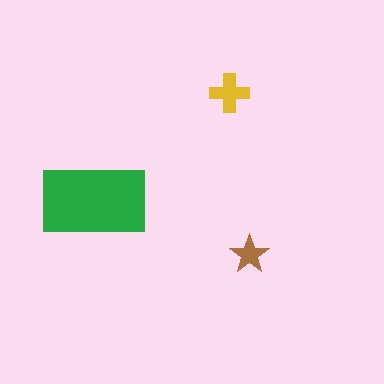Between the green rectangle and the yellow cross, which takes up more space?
The green rectangle.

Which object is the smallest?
The brown star.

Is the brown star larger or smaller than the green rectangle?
Smaller.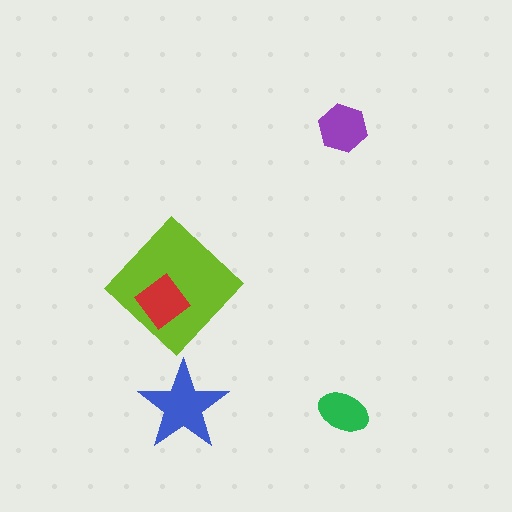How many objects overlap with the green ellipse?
0 objects overlap with the green ellipse.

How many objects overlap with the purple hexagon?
0 objects overlap with the purple hexagon.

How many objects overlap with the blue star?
0 objects overlap with the blue star.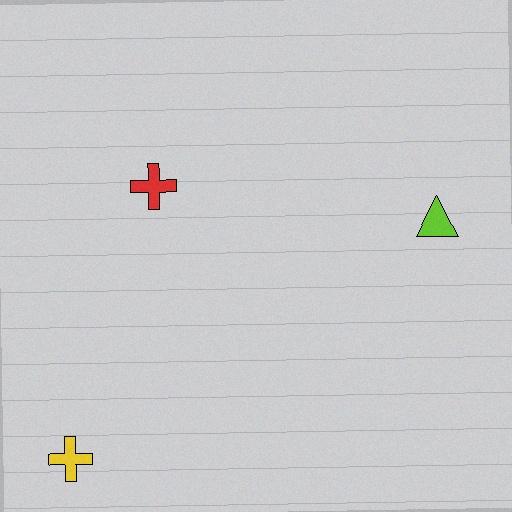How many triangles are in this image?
There is 1 triangle.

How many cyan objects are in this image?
There are no cyan objects.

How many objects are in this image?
There are 3 objects.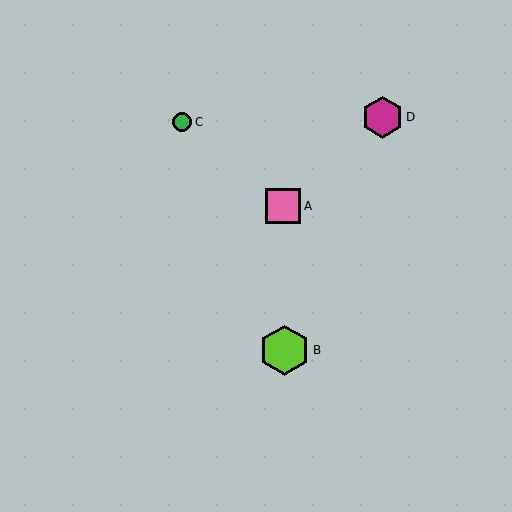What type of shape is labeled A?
Shape A is a pink square.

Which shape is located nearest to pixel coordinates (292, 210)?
The pink square (labeled A) at (283, 206) is nearest to that location.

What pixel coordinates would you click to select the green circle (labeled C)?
Click at (182, 122) to select the green circle C.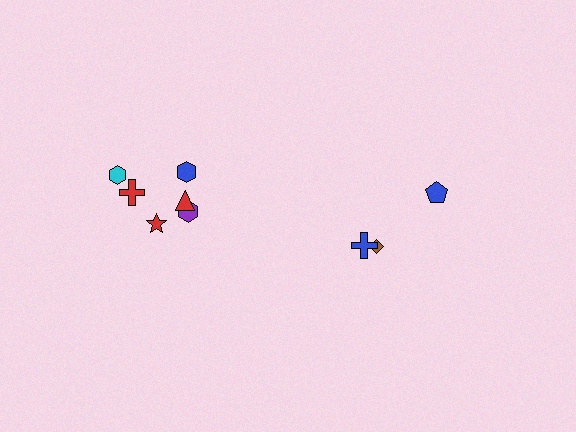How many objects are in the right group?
There are 3 objects.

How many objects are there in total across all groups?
There are 9 objects.